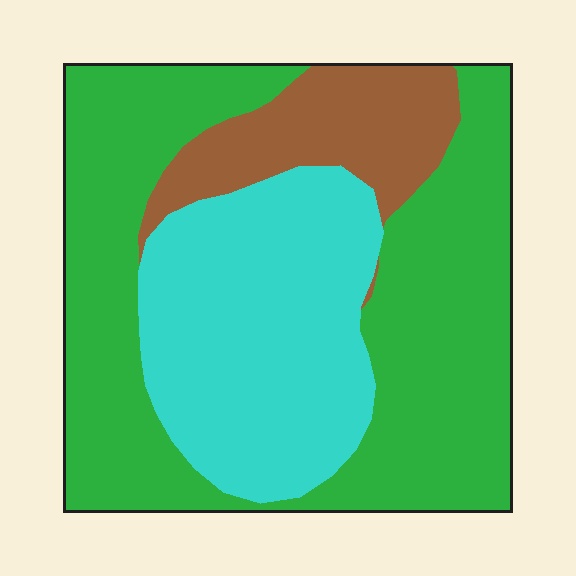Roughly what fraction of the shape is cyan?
Cyan covers about 30% of the shape.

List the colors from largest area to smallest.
From largest to smallest: green, cyan, brown.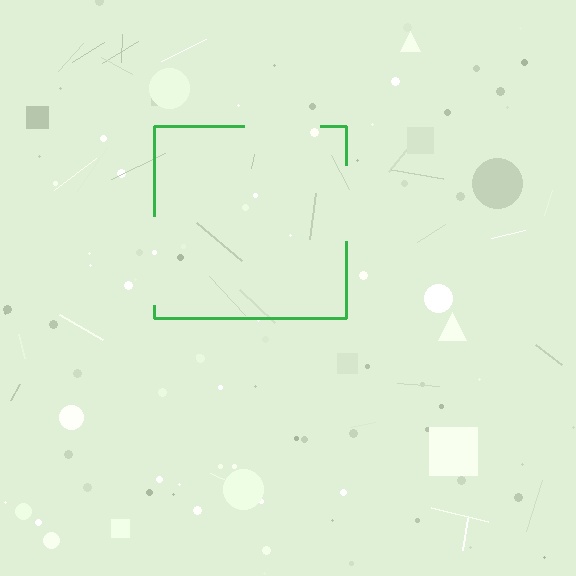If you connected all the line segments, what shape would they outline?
They would outline a square.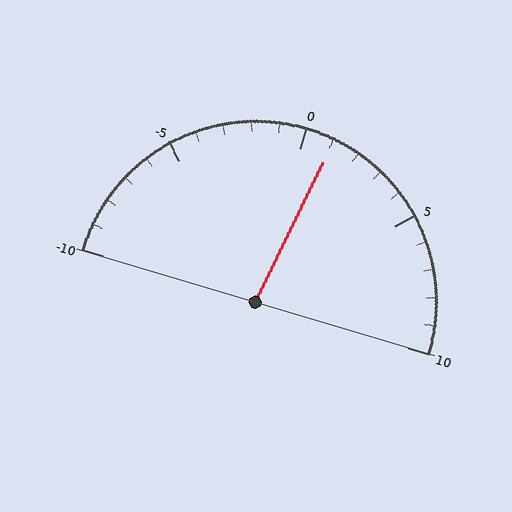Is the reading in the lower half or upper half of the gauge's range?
The reading is in the upper half of the range (-10 to 10).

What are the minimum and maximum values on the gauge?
The gauge ranges from -10 to 10.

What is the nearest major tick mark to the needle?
The nearest major tick mark is 0.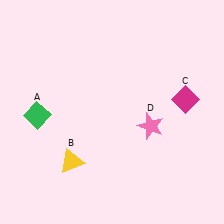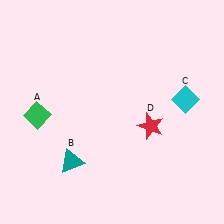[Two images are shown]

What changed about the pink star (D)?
In Image 1, D is pink. In Image 2, it changed to red.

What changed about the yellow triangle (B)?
In Image 1, B is yellow. In Image 2, it changed to teal.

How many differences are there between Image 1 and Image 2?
There are 3 differences between the two images.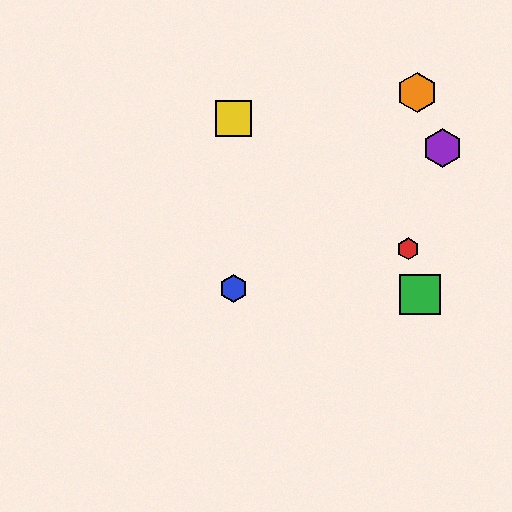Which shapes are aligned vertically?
The blue hexagon, the yellow square are aligned vertically.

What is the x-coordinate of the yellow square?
The yellow square is at x≈234.